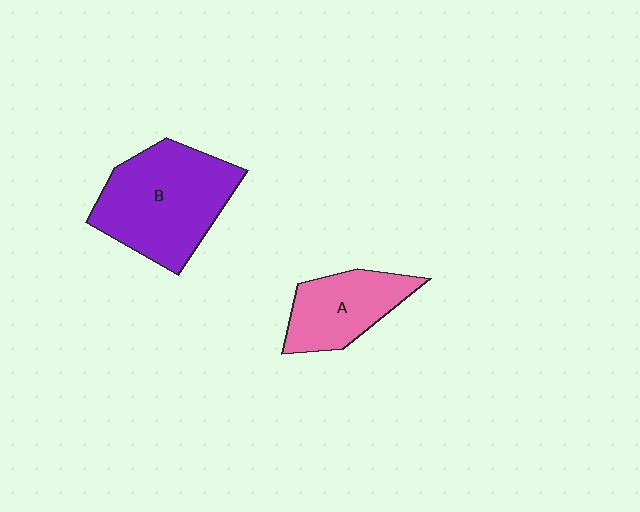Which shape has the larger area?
Shape B (purple).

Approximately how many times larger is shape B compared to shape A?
Approximately 1.7 times.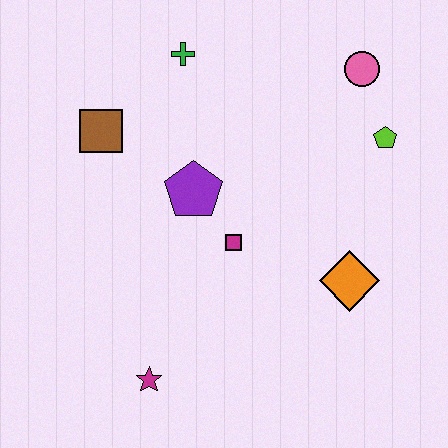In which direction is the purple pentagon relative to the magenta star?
The purple pentagon is above the magenta star.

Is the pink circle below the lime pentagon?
No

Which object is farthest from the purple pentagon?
The pink circle is farthest from the purple pentagon.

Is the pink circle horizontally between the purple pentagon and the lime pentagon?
Yes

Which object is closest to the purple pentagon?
The magenta square is closest to the purple pentagon.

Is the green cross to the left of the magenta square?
Yes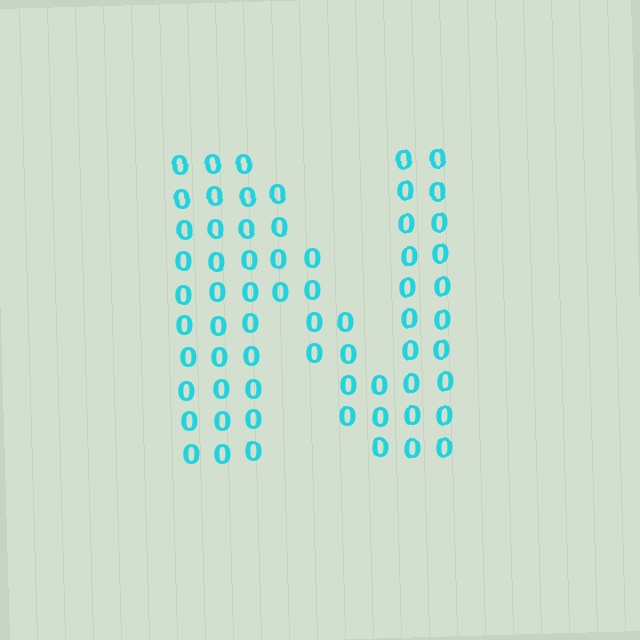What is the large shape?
The large shape is the letter N.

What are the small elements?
The small elements are digit 0's.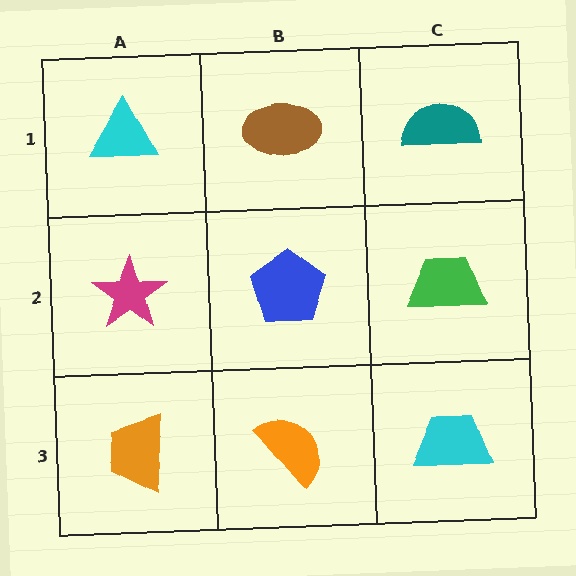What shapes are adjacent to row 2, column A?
A cyan triangle (row 1, column A), an orange trapezoid (row 3, column A), a blue pentagon (row 2, column B).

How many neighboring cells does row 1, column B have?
3.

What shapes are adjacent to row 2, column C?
A teal semicircle (row 1, column C), a cyan trapezoid (row 3, column C), a blue pentagon (row 2, column B).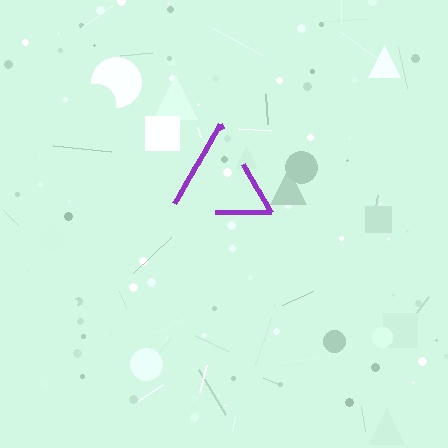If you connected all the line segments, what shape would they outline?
They would outline a triangle.